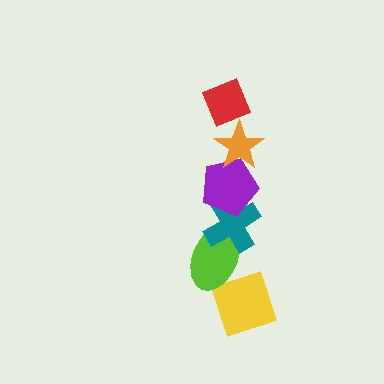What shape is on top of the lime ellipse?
The teal cross is on top of the lime ellipse.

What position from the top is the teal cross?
The teal cross is 4th from the top.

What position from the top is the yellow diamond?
The yellow diamond is 6th from the top.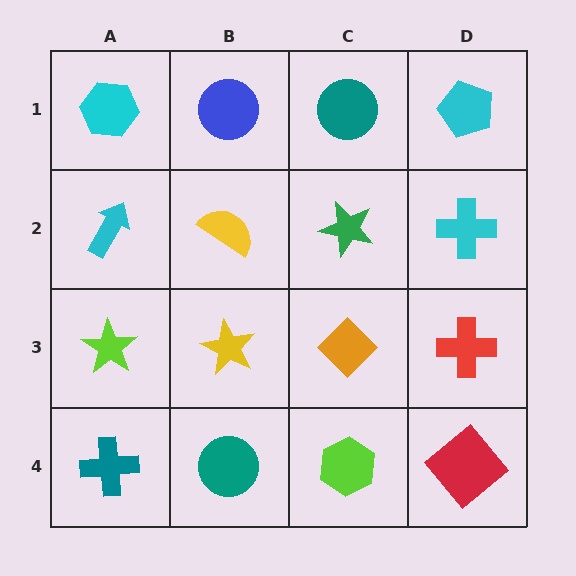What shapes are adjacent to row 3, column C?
A green star (row 2, column C), a lime hexagon (row 4, column C), a yellow star (row 3, column B), a red cross (row 3, column D).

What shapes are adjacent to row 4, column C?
An orange diamond (row 3, column C), a teal circle (row 4, column B), a red diamond (row 4, column D).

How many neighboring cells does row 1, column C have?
3.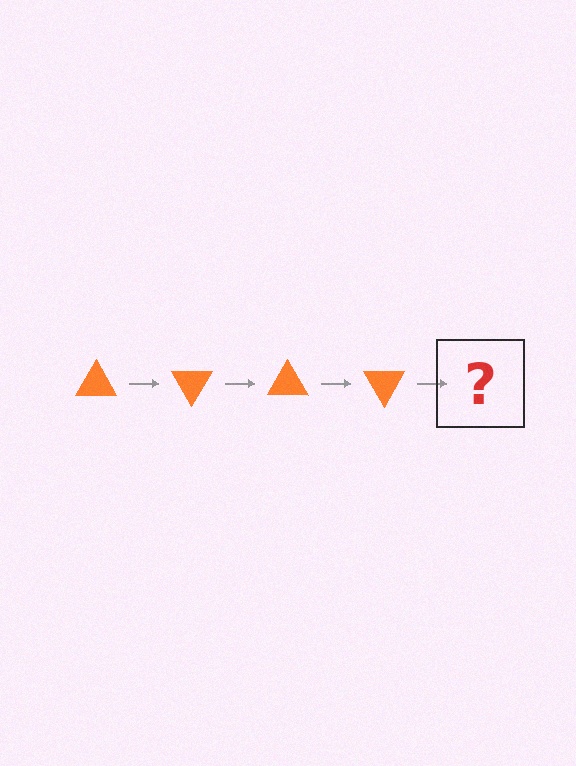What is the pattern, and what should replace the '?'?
The pattern is that the triangle rotates 60 degrees each step. The '?' should be an orange triangle rotated 240 degrees.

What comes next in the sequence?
The next element should be an orange triangle rotated 240 degrees.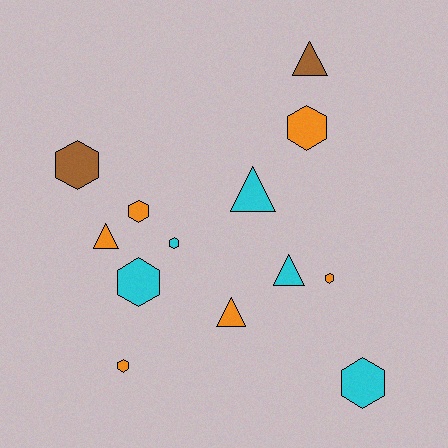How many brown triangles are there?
There is 1 brown triangle.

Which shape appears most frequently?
Hexagon, with 8 objects.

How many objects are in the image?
There are 13 objects.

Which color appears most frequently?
Orange, with 6 objects.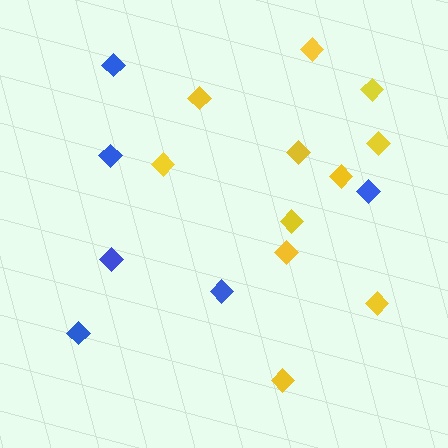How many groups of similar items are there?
There are 2 groups: one group of blue diamonds (6) and one group of yellow diamonds (11).